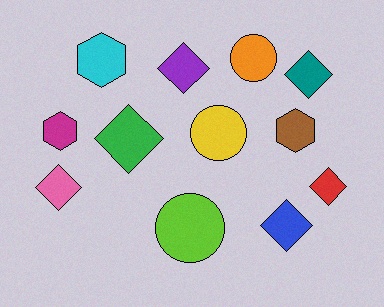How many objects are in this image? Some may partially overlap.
There are 12 objects.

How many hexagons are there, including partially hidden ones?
There are 3 hexagons.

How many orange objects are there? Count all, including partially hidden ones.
There is 1 orange object.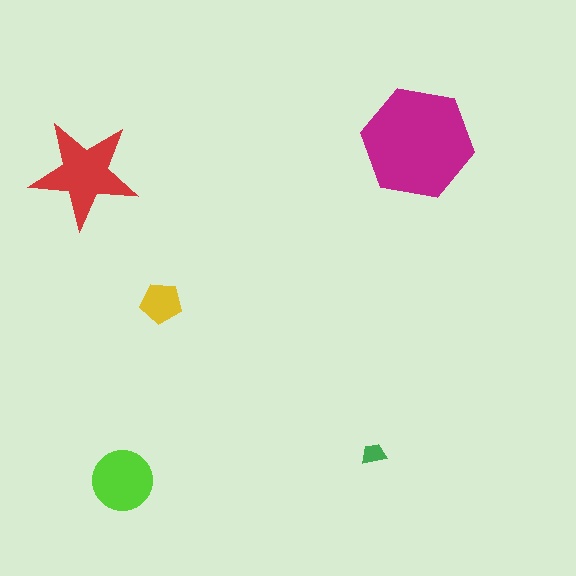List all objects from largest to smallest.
The magenta hexagon, the red star, the lime circle, the yellow pentagon, the green trapezoid.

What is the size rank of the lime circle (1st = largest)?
3rd.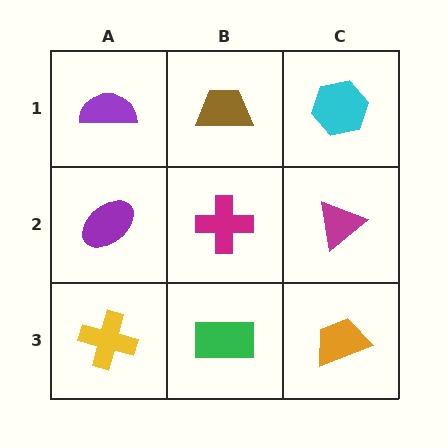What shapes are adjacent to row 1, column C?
A magenta triangle (row 2, column C), a brown trapezoid (row 1, column B).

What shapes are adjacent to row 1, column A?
A purple ellipse (row 2, column A), a brown trapezoid (row 1, column B).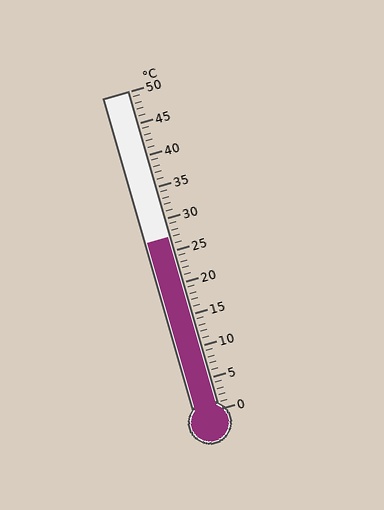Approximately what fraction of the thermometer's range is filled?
The thermometer is filled to approximately 55% of its range.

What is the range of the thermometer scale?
The thermometer scale ranges from 0°C to 50°C.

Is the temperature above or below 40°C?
The temperature is below 40°C.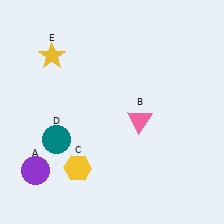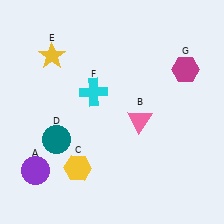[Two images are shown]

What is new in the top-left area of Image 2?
A cyan cross (F) was added in the top-left area of Image 2.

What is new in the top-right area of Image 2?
A magenta hexagon (G) was added in the top-right area of Image 2.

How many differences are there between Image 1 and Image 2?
There are 2 differences between the two images.